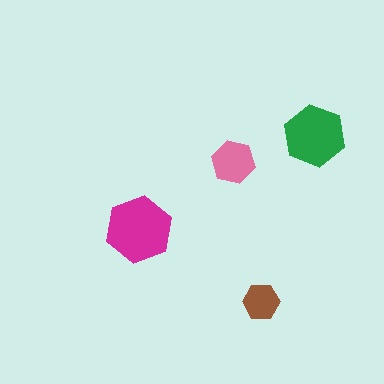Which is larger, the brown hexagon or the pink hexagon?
The pink one.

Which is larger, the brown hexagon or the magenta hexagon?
The magenta one.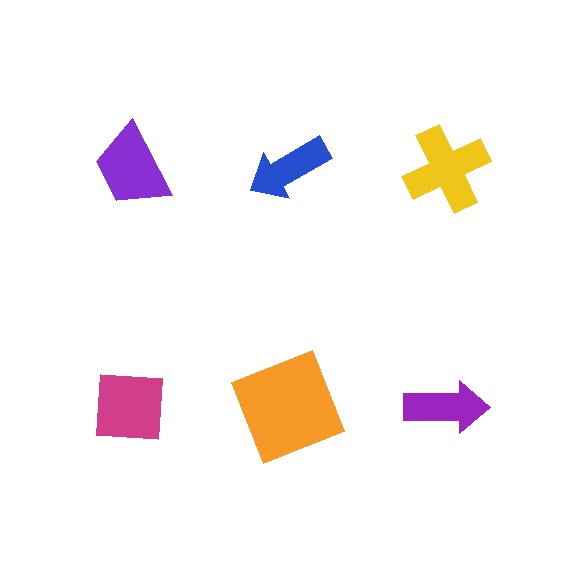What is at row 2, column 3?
A purple arrow.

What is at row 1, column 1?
A purple trapezoid.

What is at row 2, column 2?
An orange square.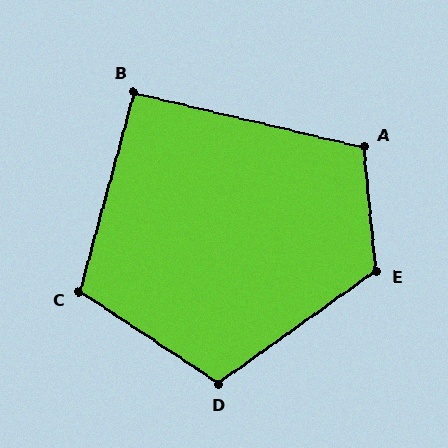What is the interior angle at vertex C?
Approximately 108 degrees (obtuse).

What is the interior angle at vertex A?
Approximately 109 degrees (obtuse).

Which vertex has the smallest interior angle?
B, at approximately 92 degrees.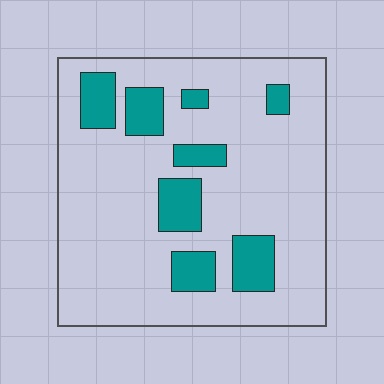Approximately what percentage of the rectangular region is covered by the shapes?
Approximately 20%.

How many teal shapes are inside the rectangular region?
8.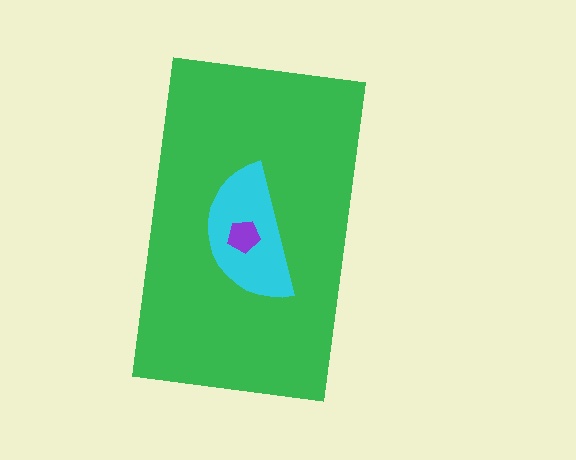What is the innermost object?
The purple pentagon.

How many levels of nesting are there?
3.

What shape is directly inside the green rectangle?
The cyan semicircle.